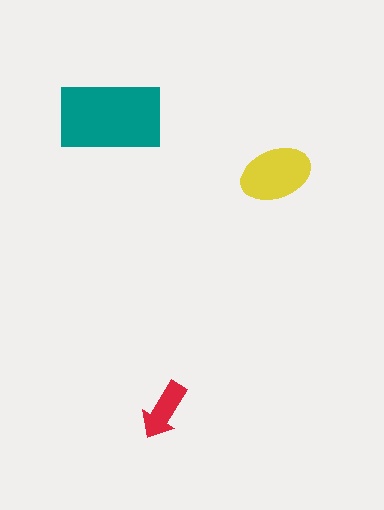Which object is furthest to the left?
The teal rectangle is leftmost.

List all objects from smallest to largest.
The red arrow, the yellow ellipse, the teal rectangle.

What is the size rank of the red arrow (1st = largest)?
3rd.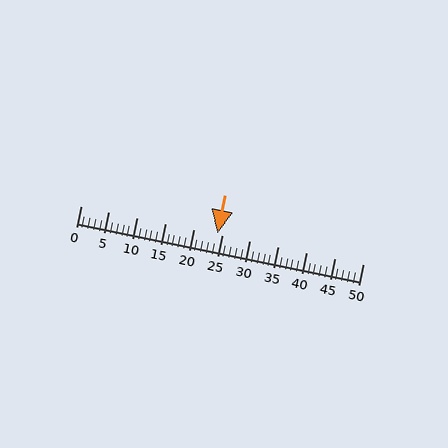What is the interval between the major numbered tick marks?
The major tick marks are spaced 5 units apart.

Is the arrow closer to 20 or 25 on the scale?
The arrow is closer to 25.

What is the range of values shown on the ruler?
The ruler shows values from 0 to 50.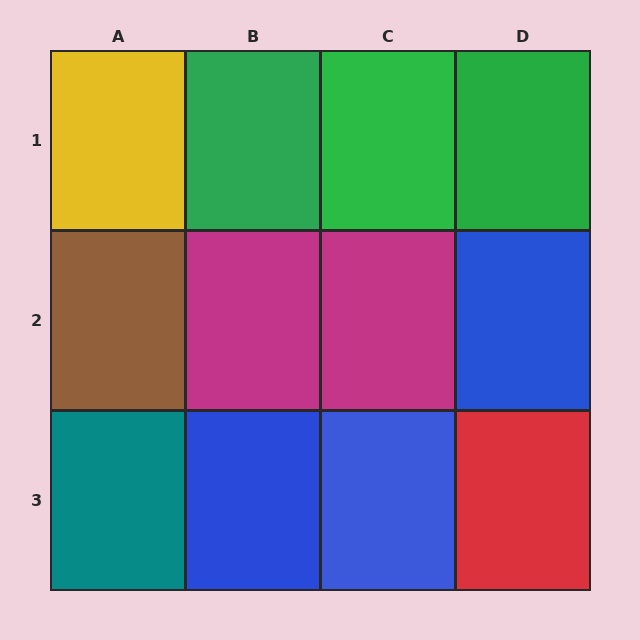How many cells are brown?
1 cell is brown.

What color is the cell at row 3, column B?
Blue.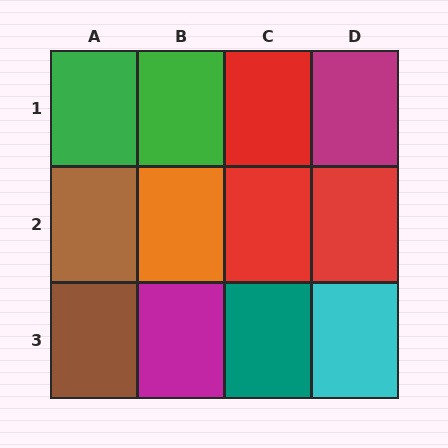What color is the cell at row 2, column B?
Orange.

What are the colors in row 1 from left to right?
Green, green, red, magenta.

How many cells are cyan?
1 cell is cyan.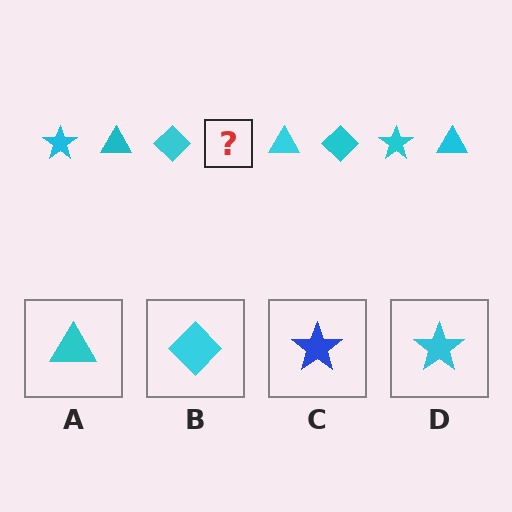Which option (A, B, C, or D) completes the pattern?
D.